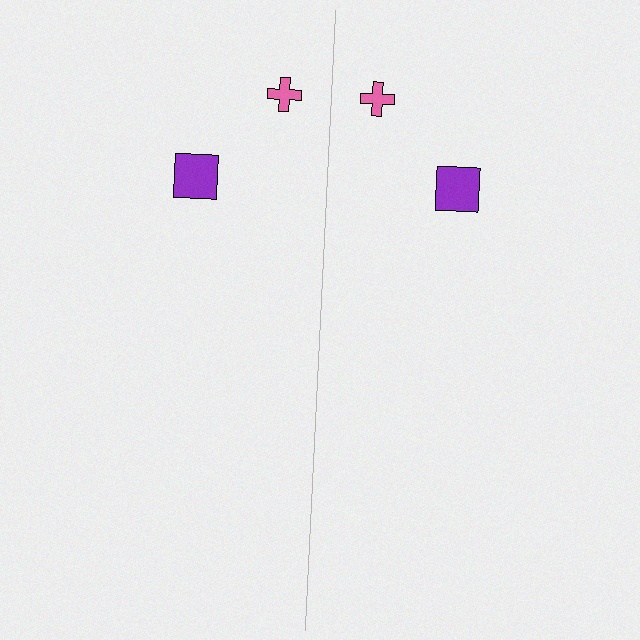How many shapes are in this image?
There are 4 shapes in this image.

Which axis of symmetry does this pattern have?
The pattern has a vertical axis of symmetry running through the center of the image.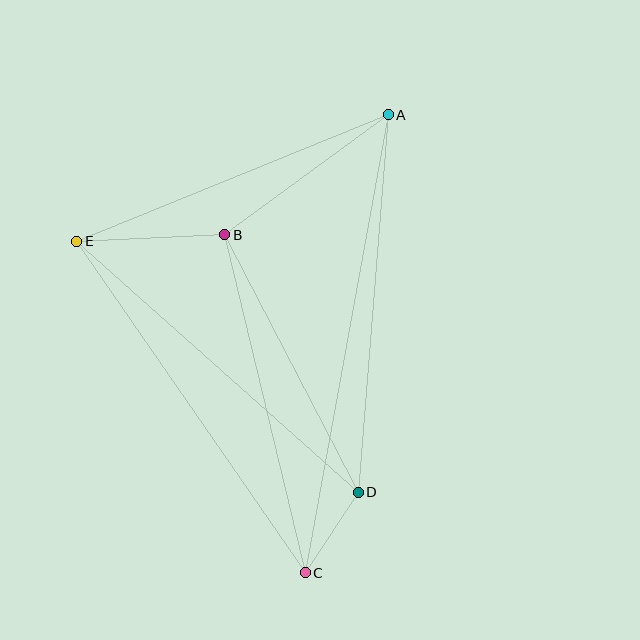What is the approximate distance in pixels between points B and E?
The distance between B and E is approximately 148 pixels.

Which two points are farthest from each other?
Points A and C are farthest from each other.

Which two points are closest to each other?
Points C and D are closest to each other.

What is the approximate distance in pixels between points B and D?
The distance between B and D is approximately 290 pixels.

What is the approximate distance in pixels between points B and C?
The distance between B and C is approximately 348 pixels.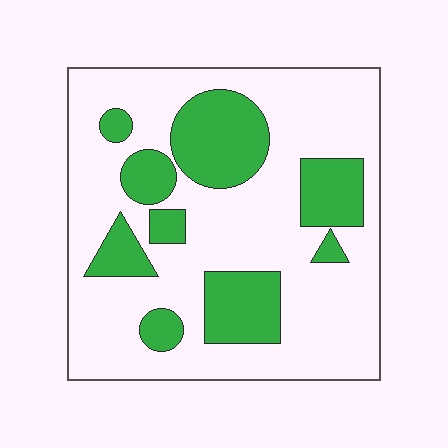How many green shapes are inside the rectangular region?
9.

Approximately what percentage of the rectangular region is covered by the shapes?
Approximately 30%.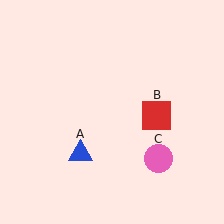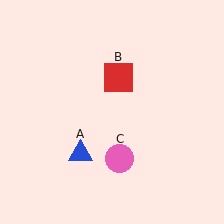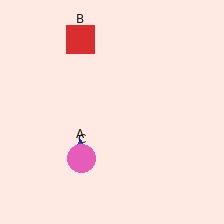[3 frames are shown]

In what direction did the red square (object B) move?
The red square (object B) moved up and to the left.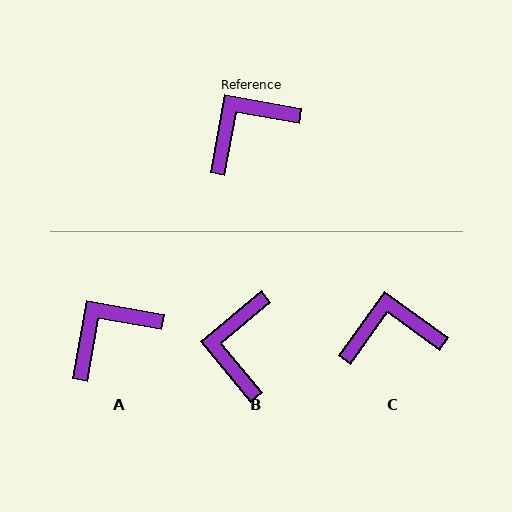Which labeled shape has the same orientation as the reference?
A.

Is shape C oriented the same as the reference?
No, it is off by about 26 degrees.